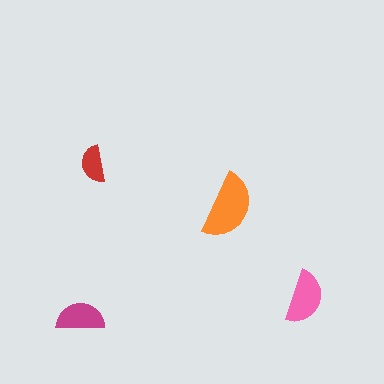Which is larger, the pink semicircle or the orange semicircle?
The orange one.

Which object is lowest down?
The magenta semicircle is bottommost.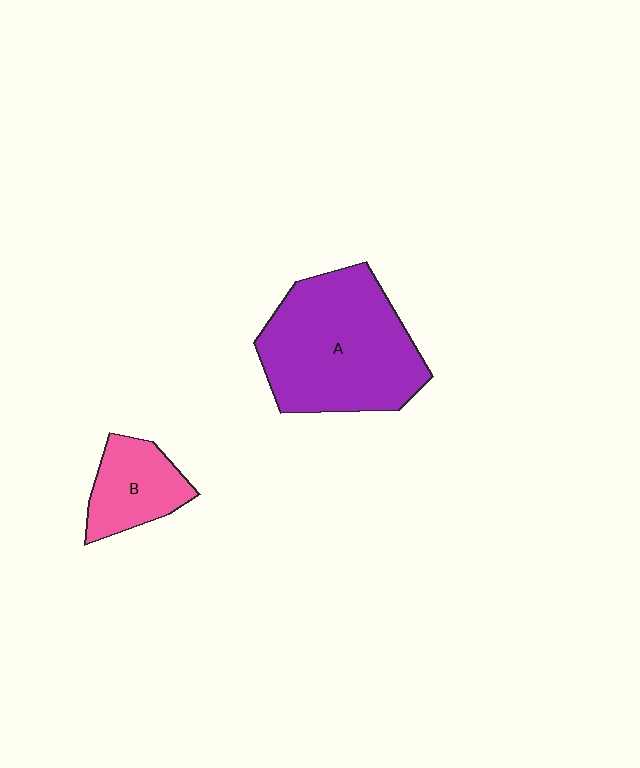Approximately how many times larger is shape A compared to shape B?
Approximately 2.5 times.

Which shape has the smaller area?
Shape B (pink).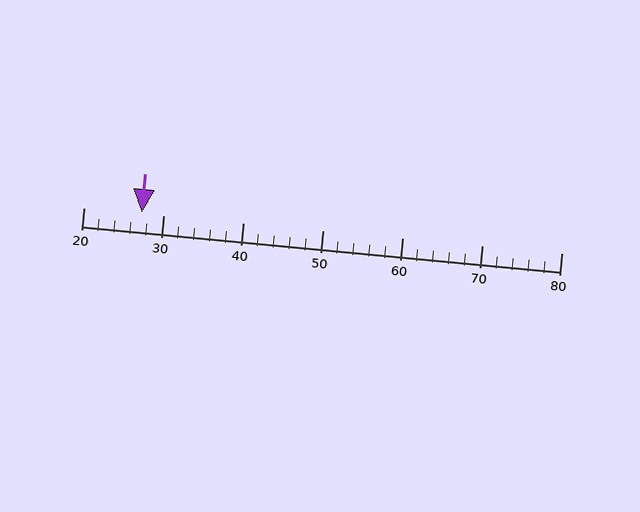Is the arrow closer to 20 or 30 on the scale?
The arrow is closer to 30.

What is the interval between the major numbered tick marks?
The major tick marks are spaced 10 units apart.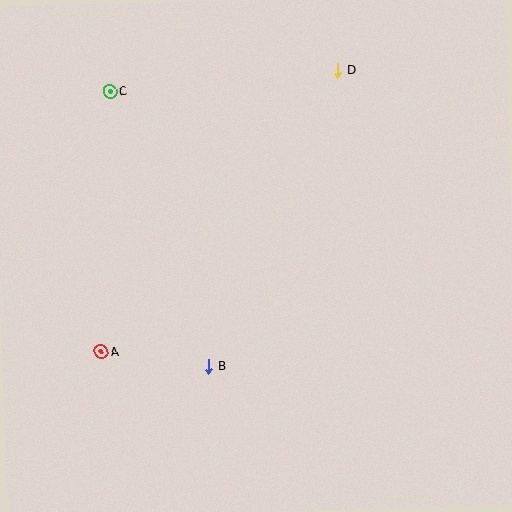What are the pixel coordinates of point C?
Point C is at (110, 92).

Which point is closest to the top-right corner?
Point D is closest to the top-right corner.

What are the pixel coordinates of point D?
Point D is at (338, 70).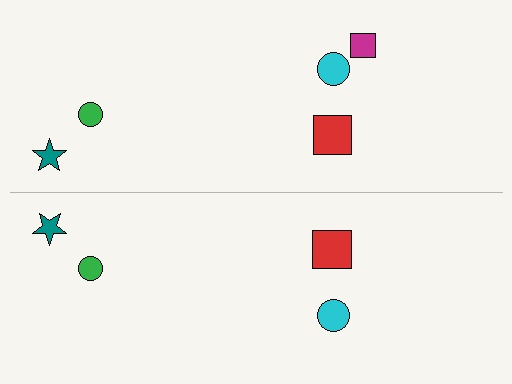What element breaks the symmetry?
A magenta square is missing from the bottom side.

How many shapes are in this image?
There are 9 shapes in this image.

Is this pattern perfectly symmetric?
No, the pattern is not perfectly symmetric. A magenta square is missing from the bottom side.